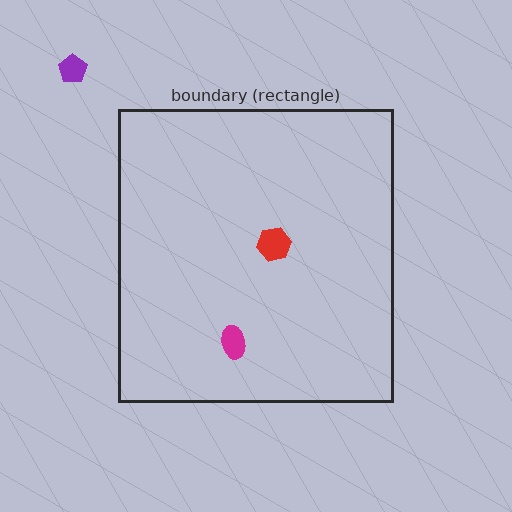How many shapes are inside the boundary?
2 inside, 1 outside.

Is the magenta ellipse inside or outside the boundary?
Inside.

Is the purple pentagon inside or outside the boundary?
Outside.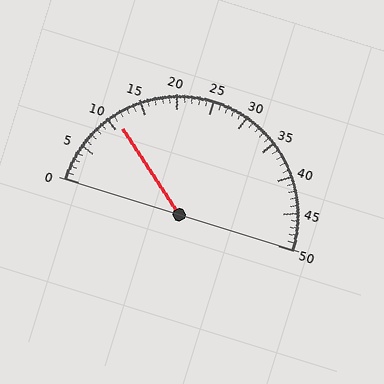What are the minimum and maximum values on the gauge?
The gauge ranges from 0 to 50.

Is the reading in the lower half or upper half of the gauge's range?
The reading is in the lower half of the range (0 to 50).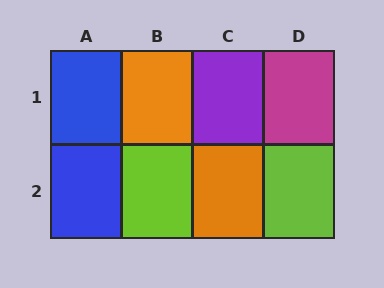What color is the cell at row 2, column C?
Orange.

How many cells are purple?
1 cell is purple.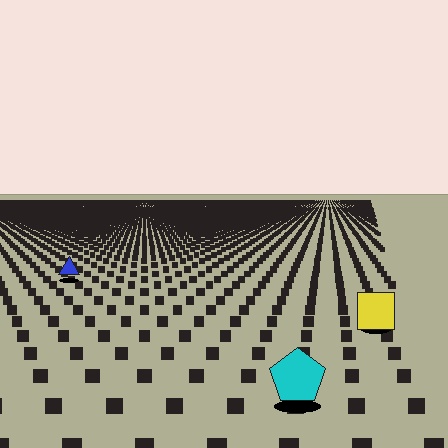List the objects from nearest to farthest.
From nearest to farthest: the cyan pentagon, the yellow square, the blue triangle.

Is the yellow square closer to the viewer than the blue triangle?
Yes. The yellow square is closer — you can tell from the texture gradient: the ground texture is coarser near it.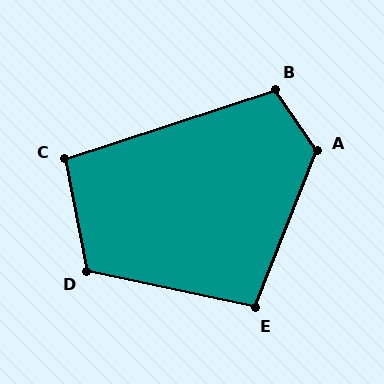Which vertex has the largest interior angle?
A, at approximately 124 degrees.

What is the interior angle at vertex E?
Approximately 99 degrees (obtuse).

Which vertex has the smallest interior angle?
C, at approximately 97 degrees.